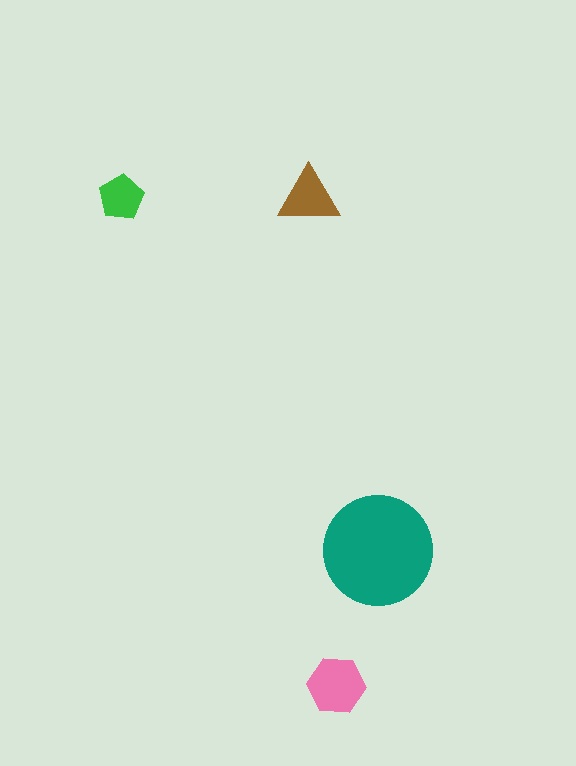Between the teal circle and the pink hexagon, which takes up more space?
The teal circle.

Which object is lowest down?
The pink hexagon is bottommost.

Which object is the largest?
The teal circle.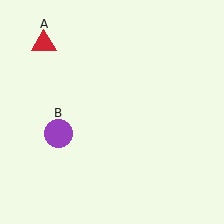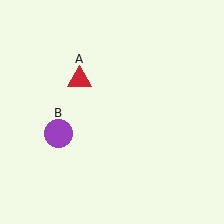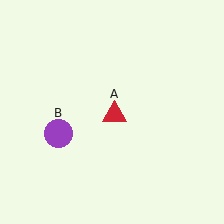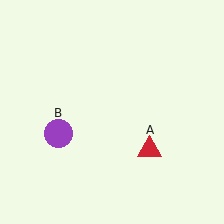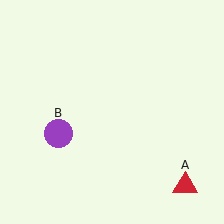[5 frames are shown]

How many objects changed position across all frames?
1 object changed position: red triangle (object A).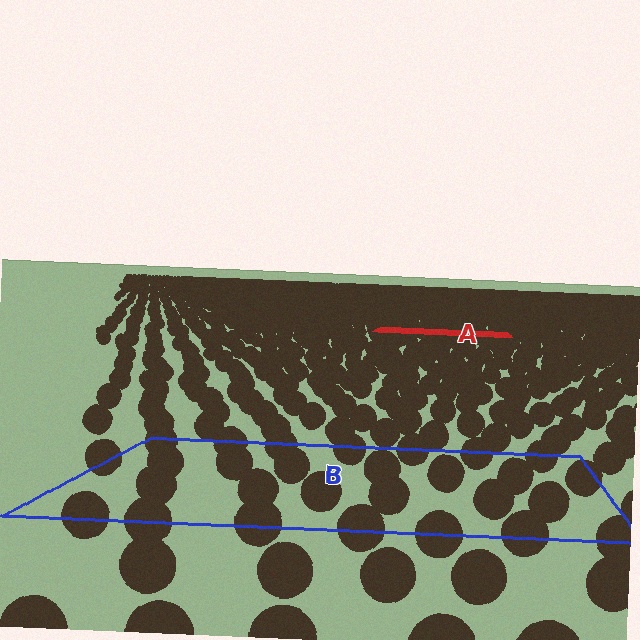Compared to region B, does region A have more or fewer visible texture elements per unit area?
Region A has more texture elements per unit area — they are packed more densely because it is farther away.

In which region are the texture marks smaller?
The texture marks are smaller in region A, because it is farther away.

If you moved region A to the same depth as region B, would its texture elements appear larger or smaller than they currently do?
They would appear larger. At a closer depth, the same texture elements are projected at a bigger on-screen size.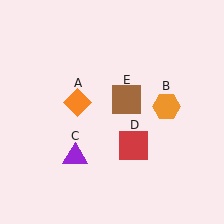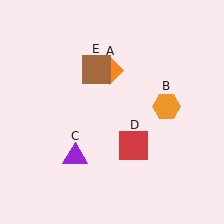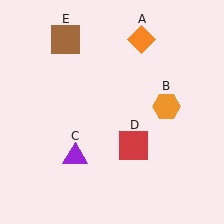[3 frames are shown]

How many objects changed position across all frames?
2 objects changed position: orange diamond (object A), brown square (object E).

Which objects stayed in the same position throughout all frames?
Orange hexagon (object B) and purple triangle (object C) and red square (object D) remained stationary.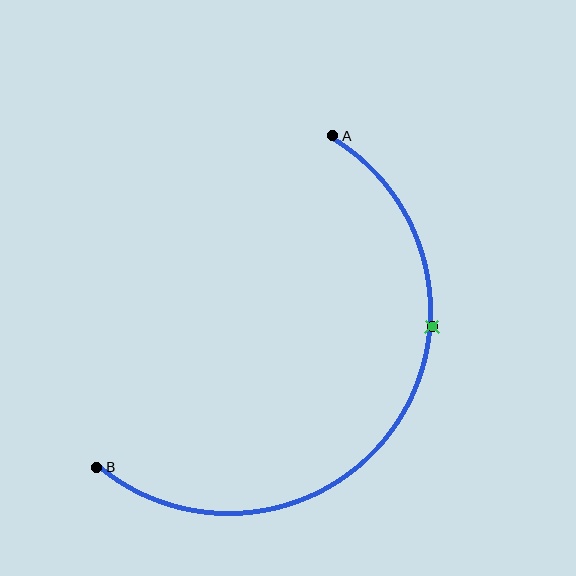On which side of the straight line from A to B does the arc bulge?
The arc bulges below and to the right of the straight line connecting A and B.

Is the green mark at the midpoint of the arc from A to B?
No. The green mark lies on the arc but is closer to endpoint A. The arc midpoint would be at the point on the curve equidistant along the arc from both A and B.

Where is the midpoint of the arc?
The arc midpoint is the point on the curve farthest from the straight line joining A and B. It sits below and to the right of that line.